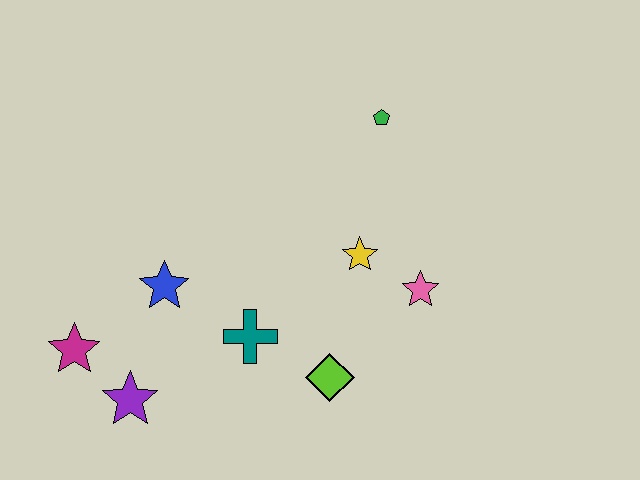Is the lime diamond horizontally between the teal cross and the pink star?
Yes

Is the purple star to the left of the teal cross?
Yes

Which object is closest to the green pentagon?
The yellow star is closest to the green pentagon.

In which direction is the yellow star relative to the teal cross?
The yellow star is to the right of the teal cross.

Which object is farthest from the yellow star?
The magenta star is farthest from the yellow star.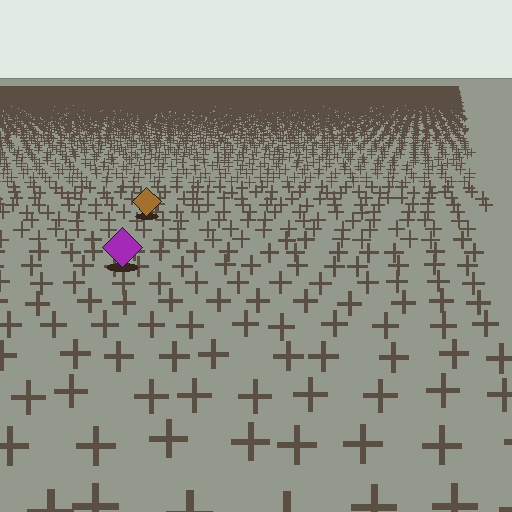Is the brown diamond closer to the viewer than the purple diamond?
No. The purple diamond is closer — you can tell from the texture gradient: the ground texture is coarser near it.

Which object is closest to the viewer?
The purple diamond is closest. The texture marks near it are larger and more spread out.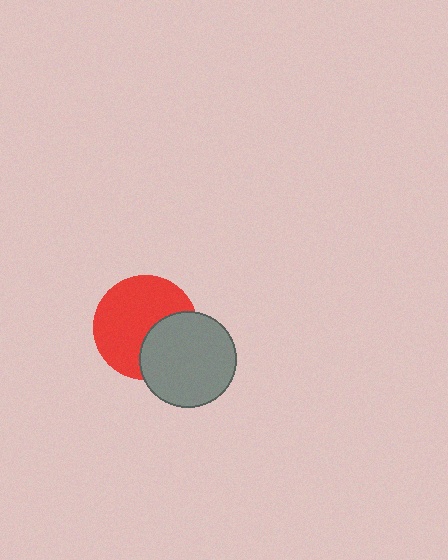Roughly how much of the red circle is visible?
Most of it is visible (roughly 66%).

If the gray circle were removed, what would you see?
You would see the complete red circle.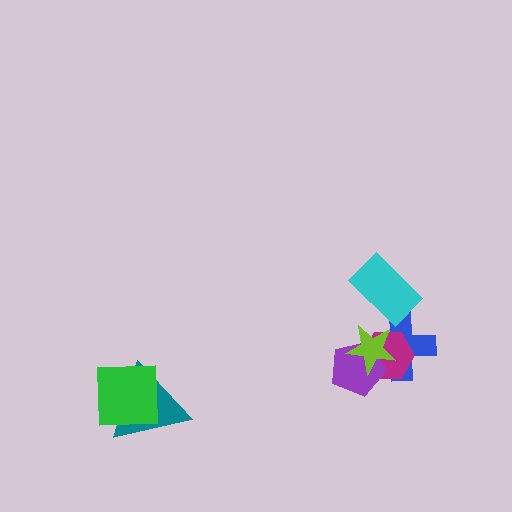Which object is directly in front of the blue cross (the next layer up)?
The magenta hexagon is directly in front of the blue cross.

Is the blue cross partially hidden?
Yes, it is partially covered by another shape.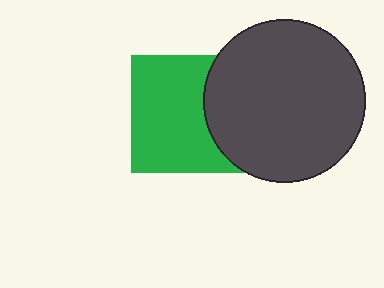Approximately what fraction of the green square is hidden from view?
Roughly 31% of the green square is hidden behind the dark gray circle.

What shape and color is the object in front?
The object in front is a dark gray circle.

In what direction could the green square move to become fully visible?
The green square could move left. That would shift it out from behind the dark gray circle entirely.